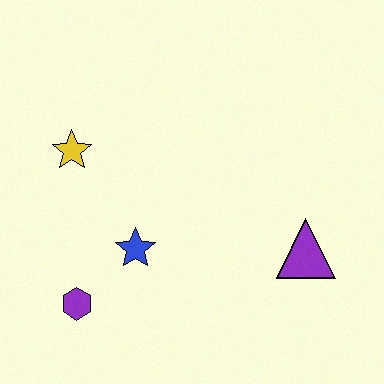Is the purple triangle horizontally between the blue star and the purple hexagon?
No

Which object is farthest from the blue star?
The purple triangle is farthest from the blue star.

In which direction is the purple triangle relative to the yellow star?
The purple triangle is to the right of the yellow star.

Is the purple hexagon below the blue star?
Yes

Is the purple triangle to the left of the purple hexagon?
No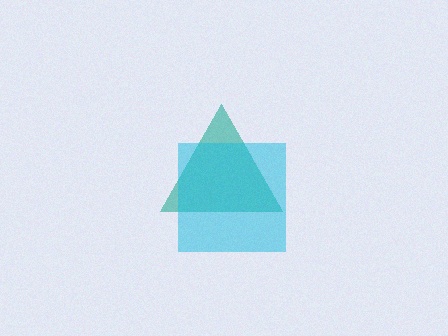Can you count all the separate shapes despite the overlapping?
Yes, there are 2 separate shapes.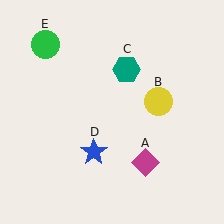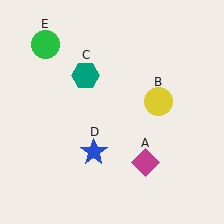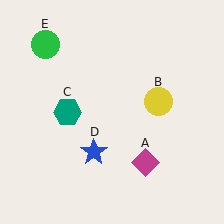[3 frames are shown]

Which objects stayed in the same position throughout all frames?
Magenta diamond (object A) and yellow circle (object B) and blue star (object D) and green circle (object E) remained stationary.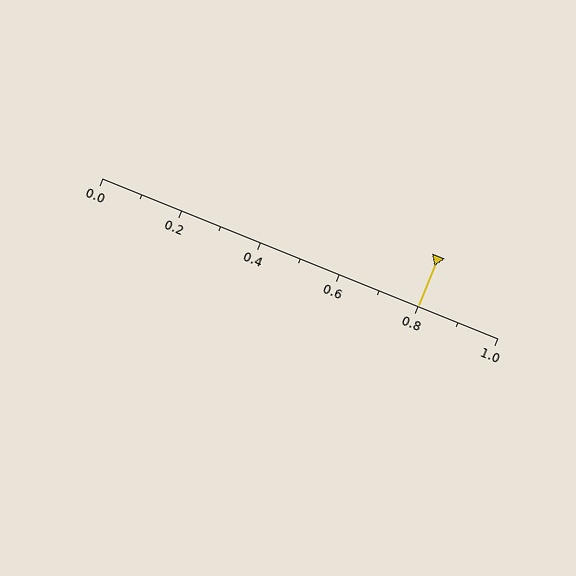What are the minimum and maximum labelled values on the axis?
The axis runs from 0.0 to 1.0.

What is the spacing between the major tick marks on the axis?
The major ticks are spaced 0.2 apart.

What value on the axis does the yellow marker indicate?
The marker indicates approximately 0.8.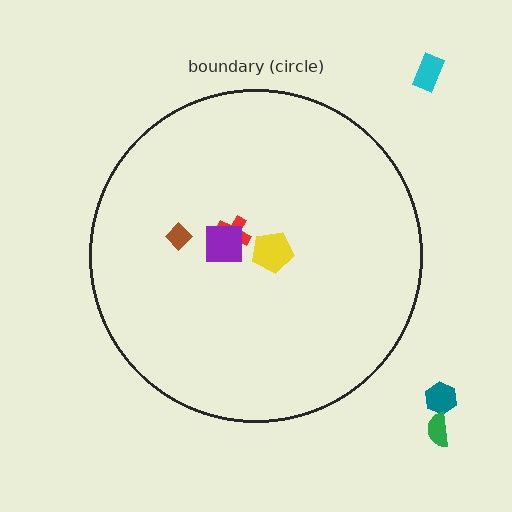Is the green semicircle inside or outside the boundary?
Outside.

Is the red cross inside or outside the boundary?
Inside.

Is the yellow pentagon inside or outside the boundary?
Inside.